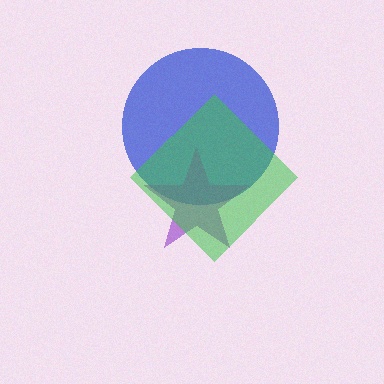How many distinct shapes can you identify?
There are 3 distinct shapes: a blue circle, a purple star, a green diamond.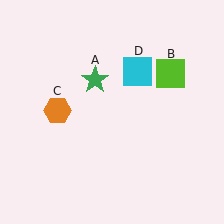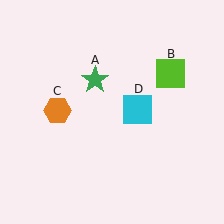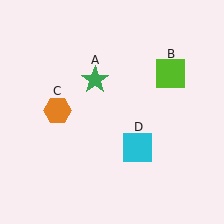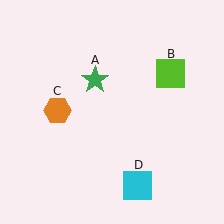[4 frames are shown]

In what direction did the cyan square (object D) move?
The cyan square (object D) moved down.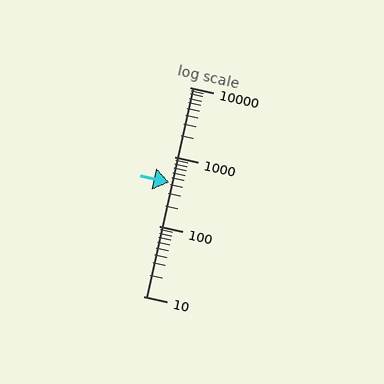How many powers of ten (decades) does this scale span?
The scale spans 3 decades, from 10 to 10000.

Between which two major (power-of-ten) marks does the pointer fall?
The pointer is between 100 and 1000.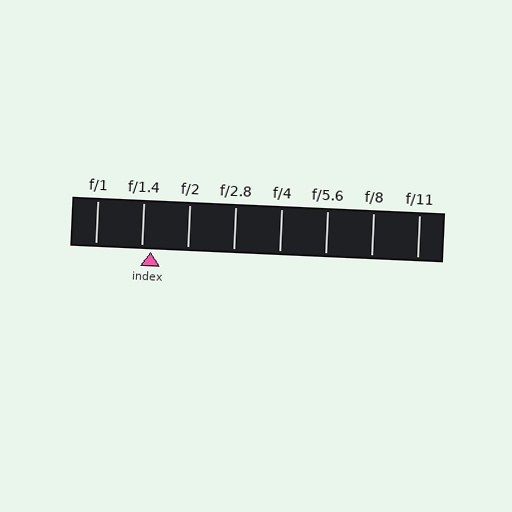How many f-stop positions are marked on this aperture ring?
There are 8 f-stop positions marked.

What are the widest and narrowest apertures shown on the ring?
The widest aperture shown is f/1 and the narrowest is f/11.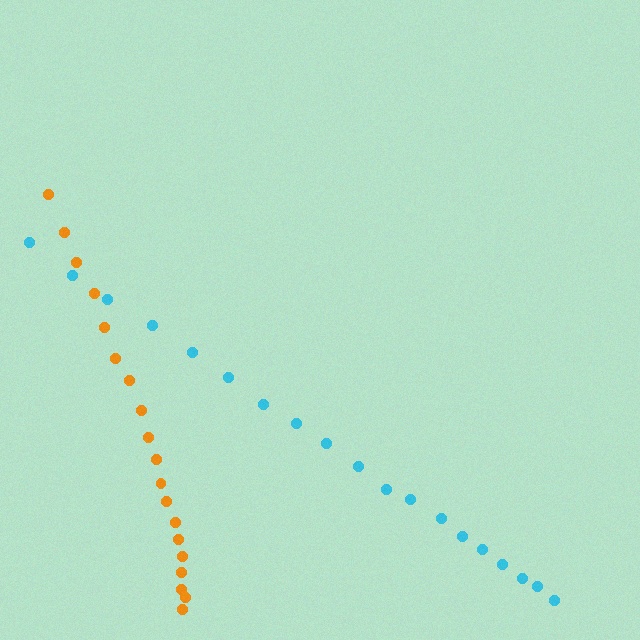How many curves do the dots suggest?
There are 2 distinct paths.